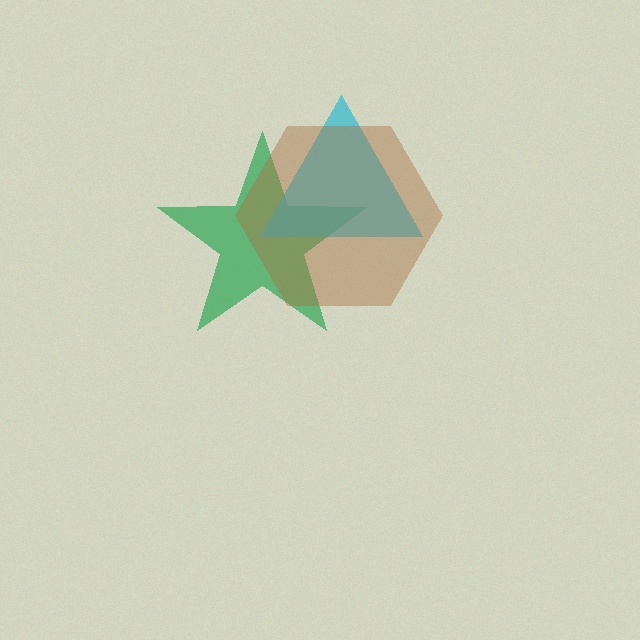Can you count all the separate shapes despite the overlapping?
Yes, there are 3 separate shapes.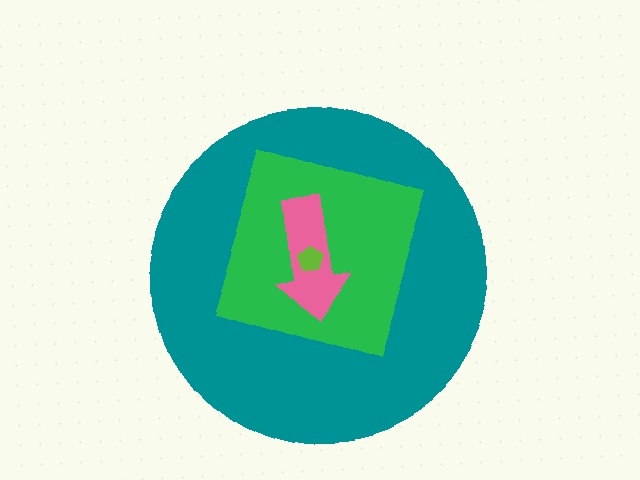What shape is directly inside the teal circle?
The green square.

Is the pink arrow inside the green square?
Yes.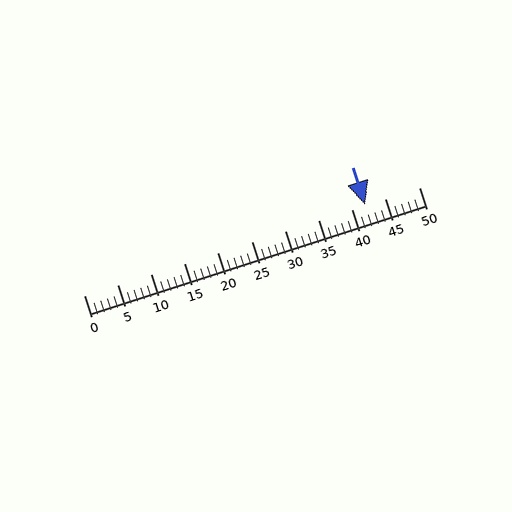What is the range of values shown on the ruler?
The ruler shows values from 0 to 50.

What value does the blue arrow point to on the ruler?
The blue arrow points to approximately 42.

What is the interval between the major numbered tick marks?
The major tick marks are spaced 5 units apart.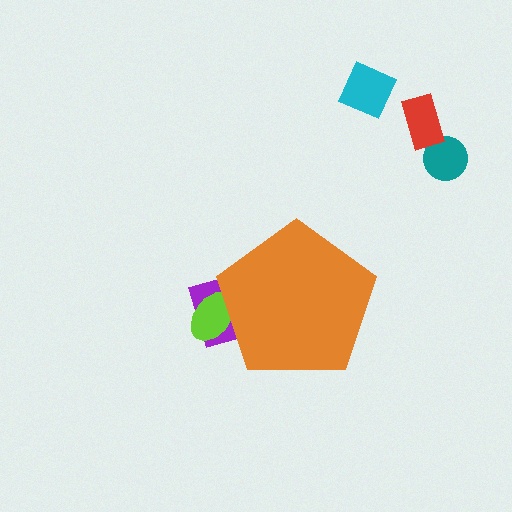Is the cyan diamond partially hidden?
No, the cyan diamond is fully visible.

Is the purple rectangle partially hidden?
Yes, the purple rectangle is partially hidden behind the orange pentagon.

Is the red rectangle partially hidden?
No, the red rectangle is fully visible.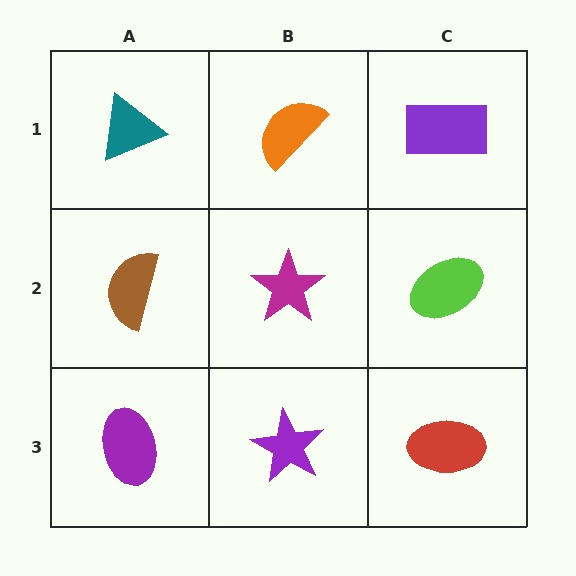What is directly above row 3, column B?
A magenta star.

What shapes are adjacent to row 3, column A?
A brown semicircle (row 2, column A), a purple star (row 3, column B).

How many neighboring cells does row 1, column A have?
2.